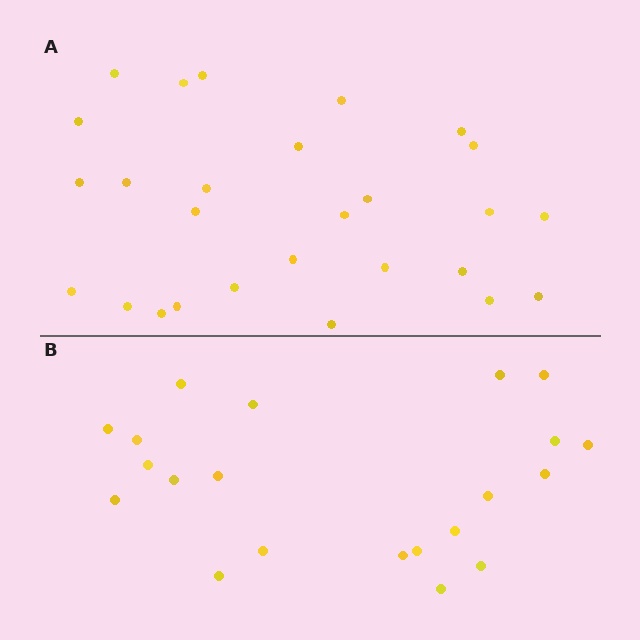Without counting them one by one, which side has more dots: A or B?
Region A (the top region) has more dots.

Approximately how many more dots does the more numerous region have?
Region A has about 6 more dots than region B.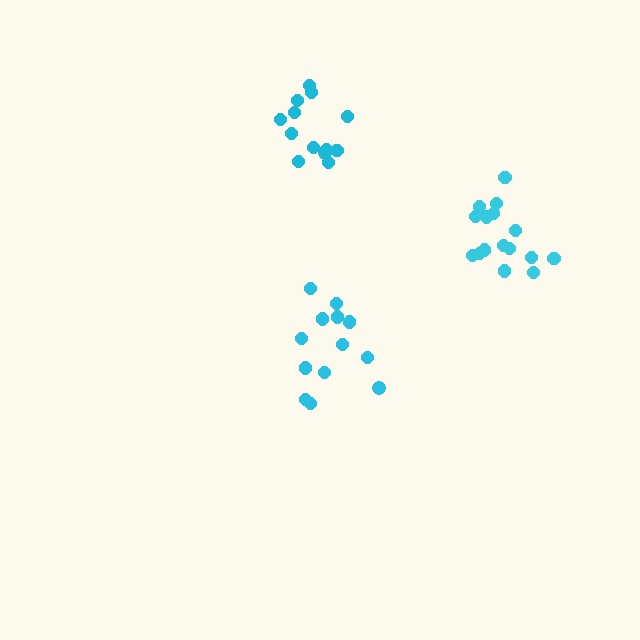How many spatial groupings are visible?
There are 3 spatial groupings.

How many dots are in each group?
Group 1: 13 dots, Group 2: 13 dots, Group 3: 16 dots (42 total).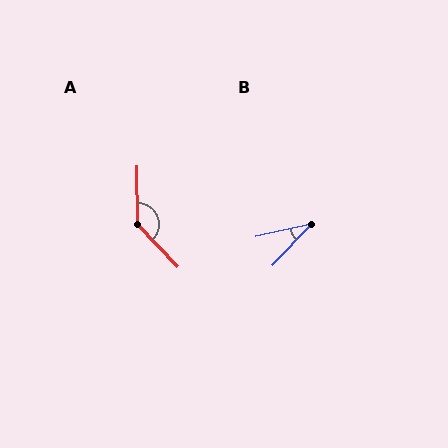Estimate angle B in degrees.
Approximately 34 degrees.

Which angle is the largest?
A, at approximately 137 degrees.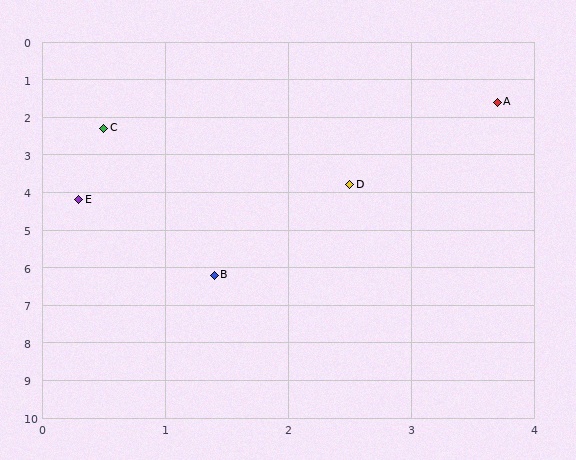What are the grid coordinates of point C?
Point C is at approximately (0.5, 2.3).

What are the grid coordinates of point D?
Point D is at approximately (2.5, 3.8).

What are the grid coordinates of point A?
Point A is at approximately (3.7, 1.6).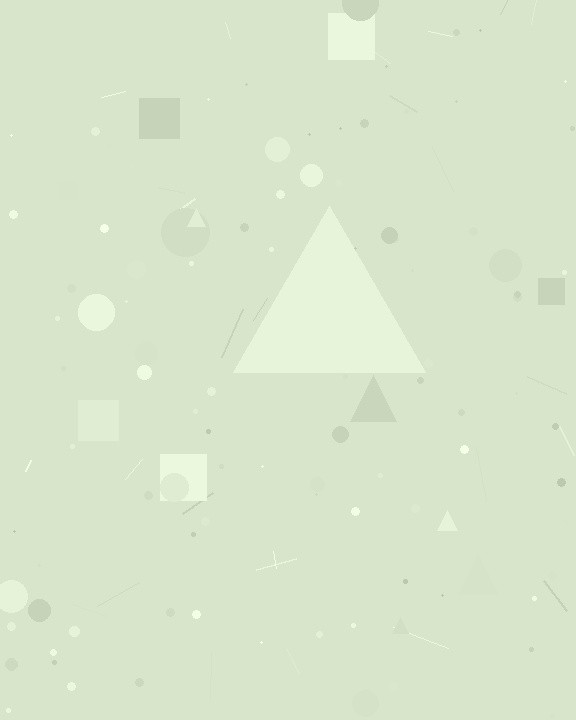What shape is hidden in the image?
A triangle is hidden in the image.